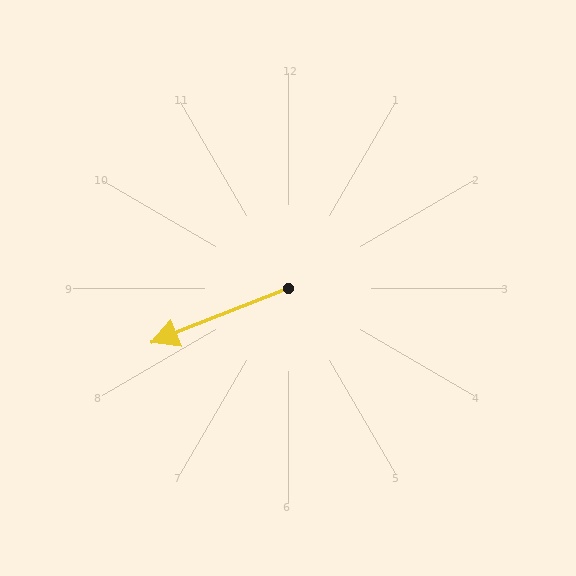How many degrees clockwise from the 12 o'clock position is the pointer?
Approximately 248 degrees.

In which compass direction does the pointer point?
West.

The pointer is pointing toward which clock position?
Roughly 8 o'clock.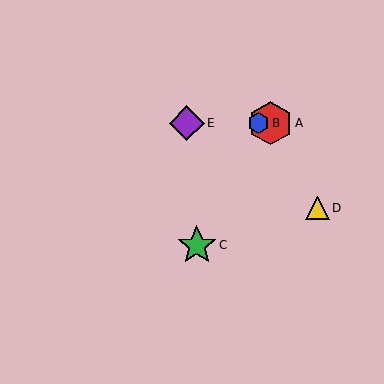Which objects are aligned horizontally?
Objects A, B, E are aligned horizontally.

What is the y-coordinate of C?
Object C is at y≈245.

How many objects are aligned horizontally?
3 objects (A, B, E) are aligned horizontally.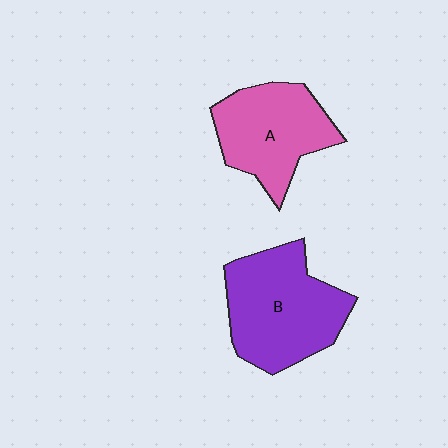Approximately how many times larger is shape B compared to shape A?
Approximately 1.2 times.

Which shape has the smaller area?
Shape A (pink).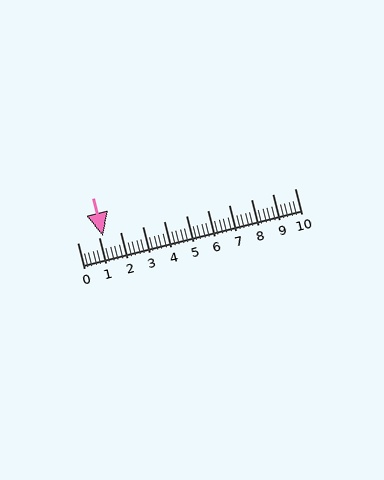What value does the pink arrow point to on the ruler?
The pink arrow points to approximately 1.2.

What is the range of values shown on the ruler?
The ruler shows values from 0 to 10.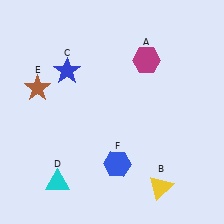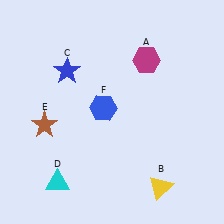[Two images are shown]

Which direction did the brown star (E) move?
The brown star (E) moved down.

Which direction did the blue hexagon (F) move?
The blue hexagon (F) moved up.